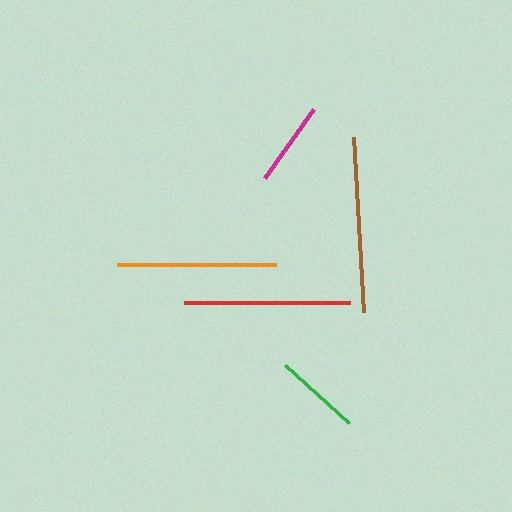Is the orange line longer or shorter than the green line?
The orange line is longer than the green line.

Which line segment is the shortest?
The magenta line is the shortest at approximately 85 pixels.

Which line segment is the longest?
The brown line is the longest at approximately 175 pixels.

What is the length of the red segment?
The red segment is approximately 166 pixels long.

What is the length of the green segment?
The green segment is approximately 87 pixels long.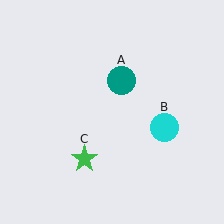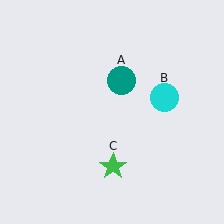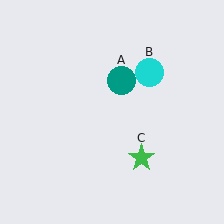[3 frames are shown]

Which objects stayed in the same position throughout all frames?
Teal circle (object A) remained stationary.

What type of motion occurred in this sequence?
The cyan circle (object B), green star (object C) rotated counterclockwise around the center of the scene.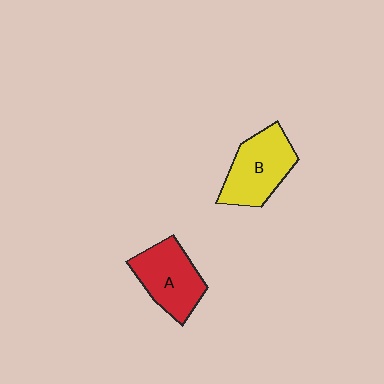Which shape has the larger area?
Shape B (yellow).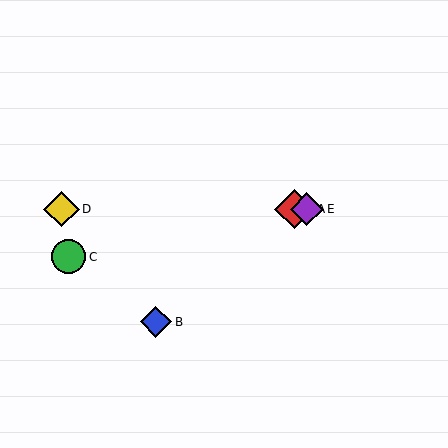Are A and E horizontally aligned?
Yes, both are at y≈209.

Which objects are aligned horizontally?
Objects A, D, E are aligned horizontally.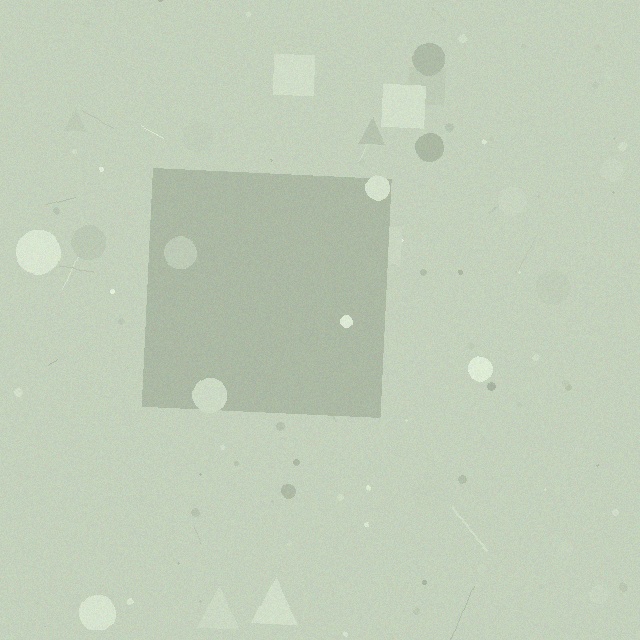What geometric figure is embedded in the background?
A square is embedded in the background.